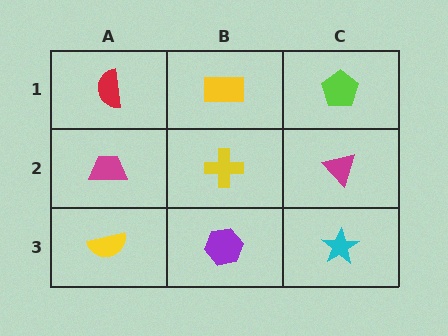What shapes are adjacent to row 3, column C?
A magenta triangle (row 2, column C), a purple hexagon (row 3, column B).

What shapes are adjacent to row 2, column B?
A yellow rectangle (row 1, column B), a purple hexagon (row 3, column B), a magenta trapezoid (row 2, column A), a magenta triangle (row 2, column C).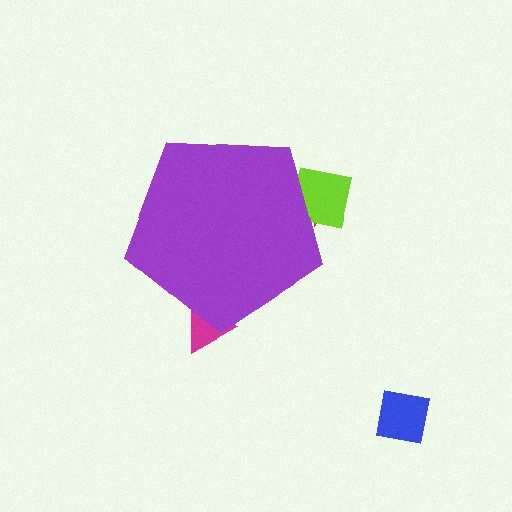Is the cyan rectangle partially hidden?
Yes, the cyan rectangle is partially hidden behind the purple pentagon.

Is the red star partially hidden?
Yes, the red star is partially hidden behind the purple pentagon.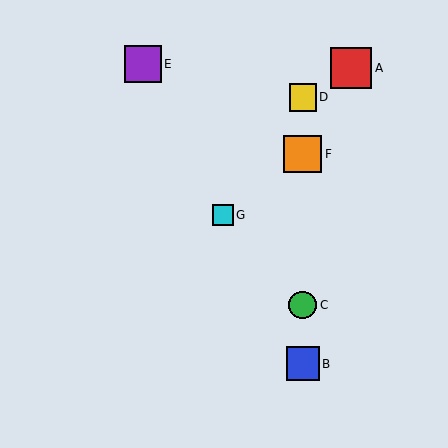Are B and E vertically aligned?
No, B is at x≈303 and E is at x≈143.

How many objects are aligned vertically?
4 objects (B, C, D, F) are aligned vertically.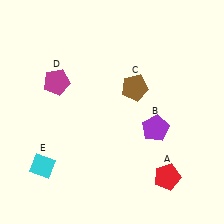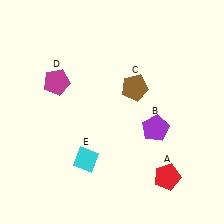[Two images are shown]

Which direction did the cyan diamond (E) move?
The cyan diamond (E) moved right.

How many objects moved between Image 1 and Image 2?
1 object moved between the two images.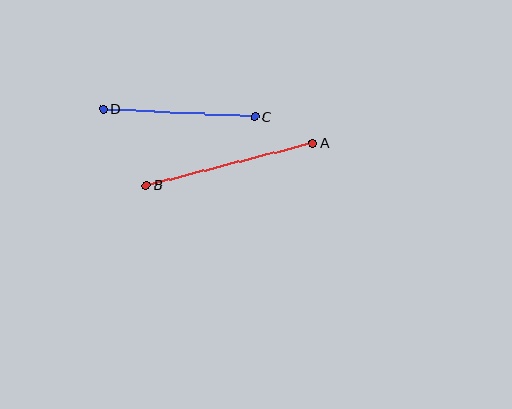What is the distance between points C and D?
The distance is approximately 152 pixels.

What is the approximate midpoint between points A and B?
The midpoint is at approximately (230, 164) pixels.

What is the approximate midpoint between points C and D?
The midpoint is at approximately (179, 113) pixels.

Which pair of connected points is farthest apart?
Points A and B are farthest apart.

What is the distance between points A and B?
The distance is approximately 172 pixels.